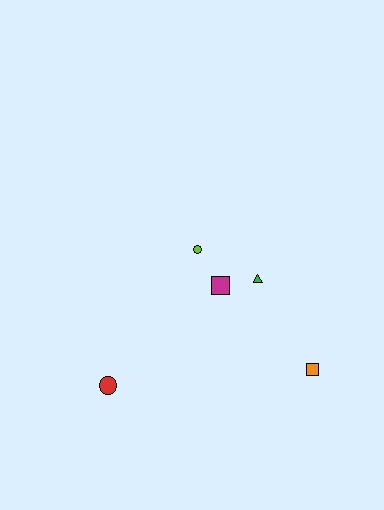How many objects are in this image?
There are 5 objects.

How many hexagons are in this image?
There are no hexagons.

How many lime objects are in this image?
There is 1 lime object.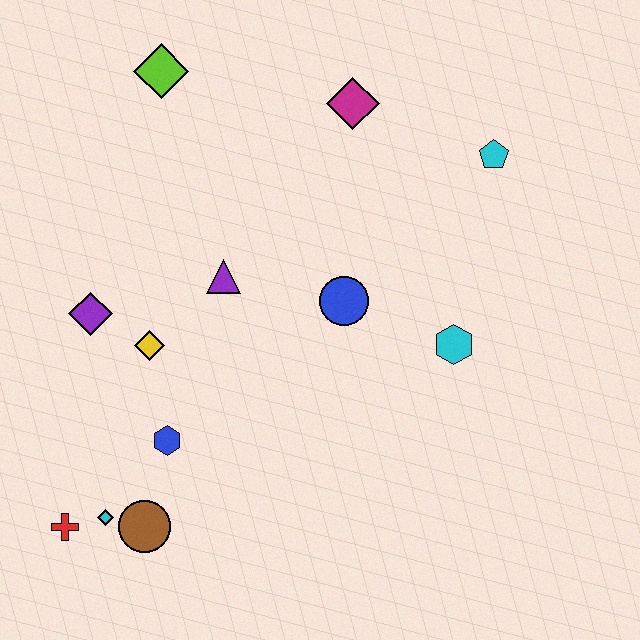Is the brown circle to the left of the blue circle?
Yes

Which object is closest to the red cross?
The cyan diamond is closest to the red cross.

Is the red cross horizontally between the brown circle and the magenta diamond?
No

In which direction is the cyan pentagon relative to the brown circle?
The cyan pentagon is above the brown circle.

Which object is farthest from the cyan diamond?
The cyan pentagon is farthest from the cyan diamond.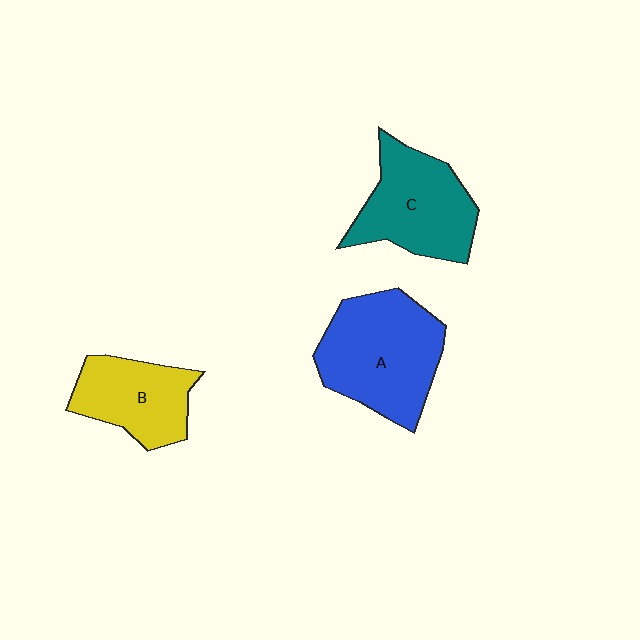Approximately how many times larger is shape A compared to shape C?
Approximately 1.2 times.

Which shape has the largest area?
Shape A (blue).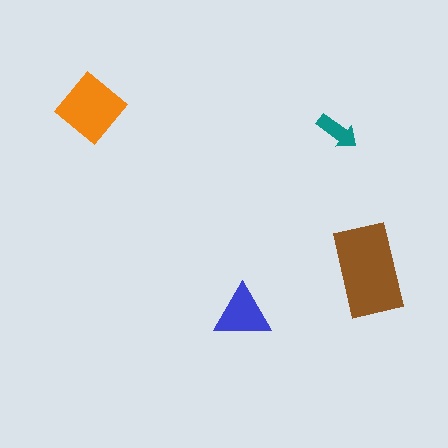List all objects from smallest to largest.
The teal arrow, the blue triangle, the orange diamond, the brown rectangle.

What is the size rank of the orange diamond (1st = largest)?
2nd.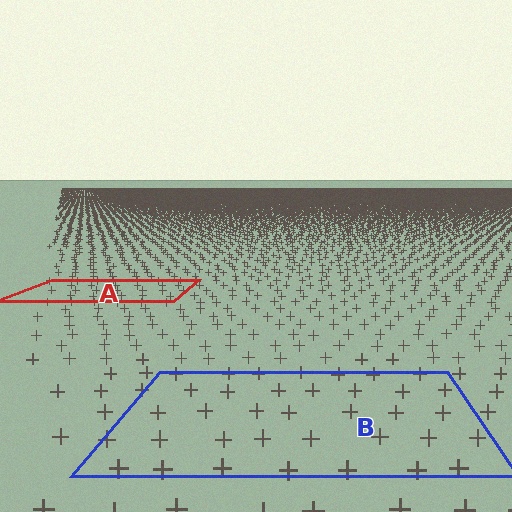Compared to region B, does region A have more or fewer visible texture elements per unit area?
Region A has more texture elements per unit area — they are packed more densely because it is farther away.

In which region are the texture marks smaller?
The texture marks are smaller in region A, because it is farther away.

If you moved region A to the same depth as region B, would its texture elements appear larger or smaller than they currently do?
They would appear larger. At a closer depth, the same texture elements are projected at a bigger on-screen size.